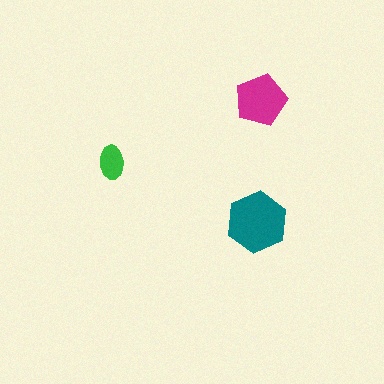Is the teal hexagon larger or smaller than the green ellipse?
Larger.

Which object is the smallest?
The green ellipse.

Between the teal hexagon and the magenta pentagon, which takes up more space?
The teal hexagon.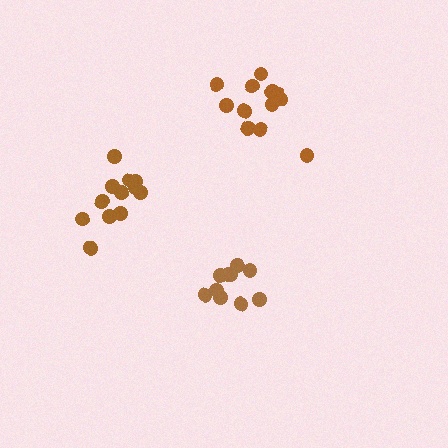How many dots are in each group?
Group 1: 12 dots, Group 2: 10 dots, Group 3: 12 dots (34 total).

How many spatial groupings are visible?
There are 3 spatial groupings.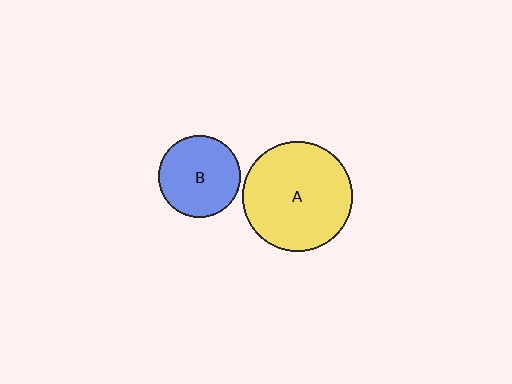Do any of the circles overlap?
No, none of the circles overlap.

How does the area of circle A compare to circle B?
Approximately 1.8 times.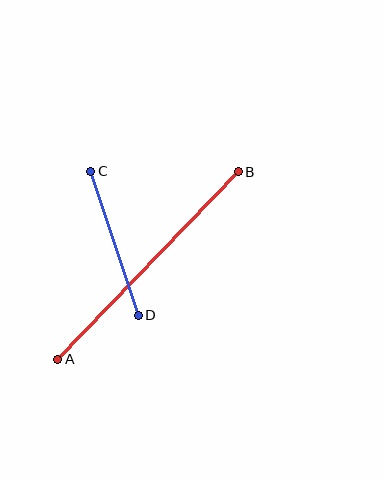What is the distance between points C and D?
The distance is approximately 151 pixels.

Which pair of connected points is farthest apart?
Points A and B are farthest apart.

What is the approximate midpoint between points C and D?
The midpoint is at approximately (115, 243) pixels.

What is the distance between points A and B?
The distance is approximately 260 pixels.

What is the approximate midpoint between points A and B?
The midpoint is at approximately (148, 265) pixels.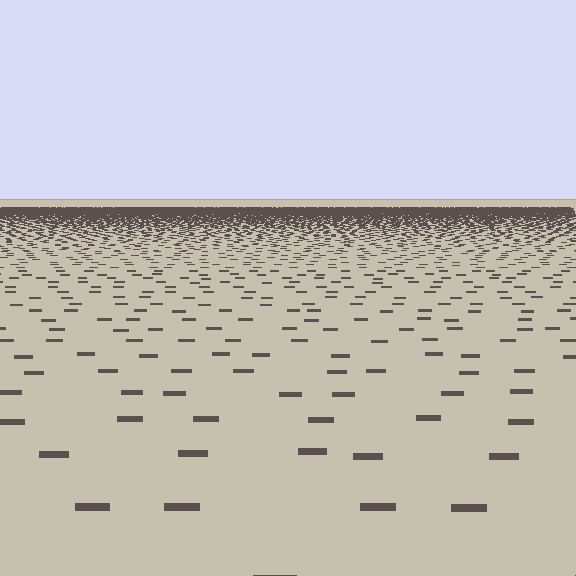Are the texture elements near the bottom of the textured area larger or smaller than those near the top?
Larger. Near the bottom, elements are closer to the viewer and appear at a bigger on-screen size.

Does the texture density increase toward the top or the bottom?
Density increases toward the top.